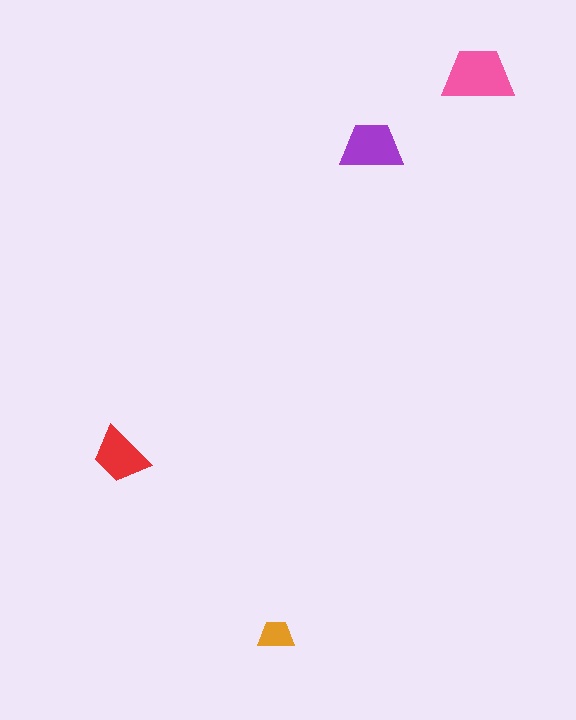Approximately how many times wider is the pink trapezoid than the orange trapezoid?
About 2 times wider.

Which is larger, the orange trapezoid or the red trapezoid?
The red one.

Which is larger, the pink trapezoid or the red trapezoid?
The pink one.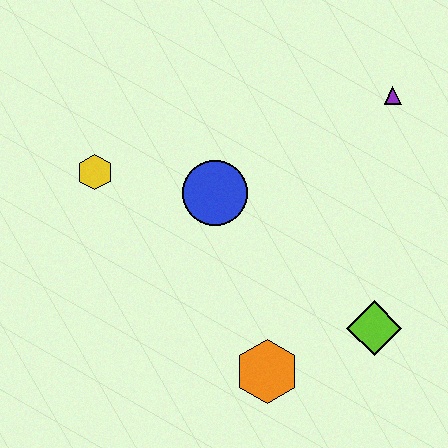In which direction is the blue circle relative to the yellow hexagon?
The blue circle is to the right of the yellow hexagon.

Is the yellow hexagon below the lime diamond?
No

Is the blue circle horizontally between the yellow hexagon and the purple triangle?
Yes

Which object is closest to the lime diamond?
The orange hexagon is closest to the lime diamond.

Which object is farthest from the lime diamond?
The yellow hexagon is farthest from the lime diamond.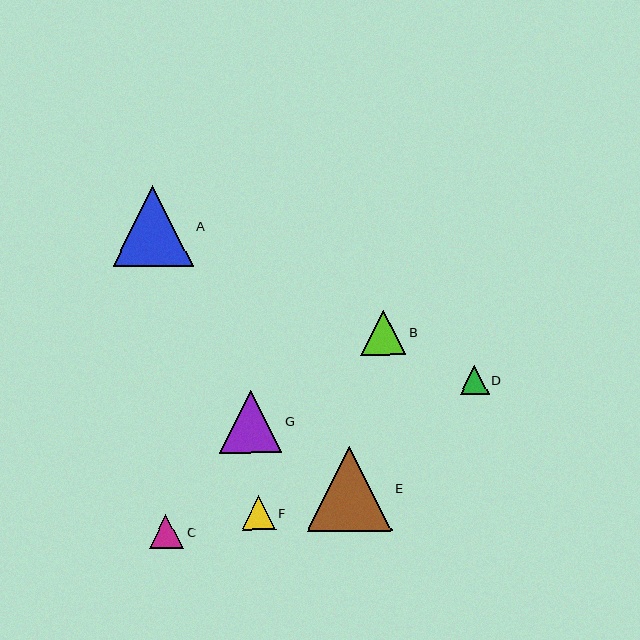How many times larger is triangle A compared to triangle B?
Triangle A is approximately 1.8 times the size of triangle B.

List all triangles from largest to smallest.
From largest to smallest: E, A, G, B, C, F, D.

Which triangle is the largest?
Triangle E is the largest with a size of approximately 85 pixels.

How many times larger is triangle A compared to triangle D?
Triangle A is approximately 2.8 times the size of triangle D.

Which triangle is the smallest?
Triangle D is the smallest with a size of approximately 28 pixels.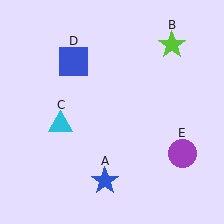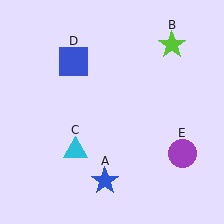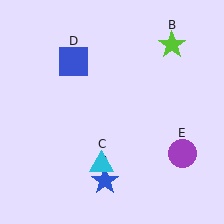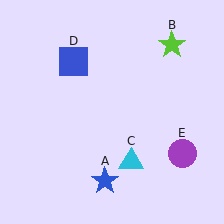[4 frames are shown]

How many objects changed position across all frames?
1 object changed position: cyan triangle (object C).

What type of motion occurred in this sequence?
The cyan triangle (object C) rotated counterclockwise around the center of the scene.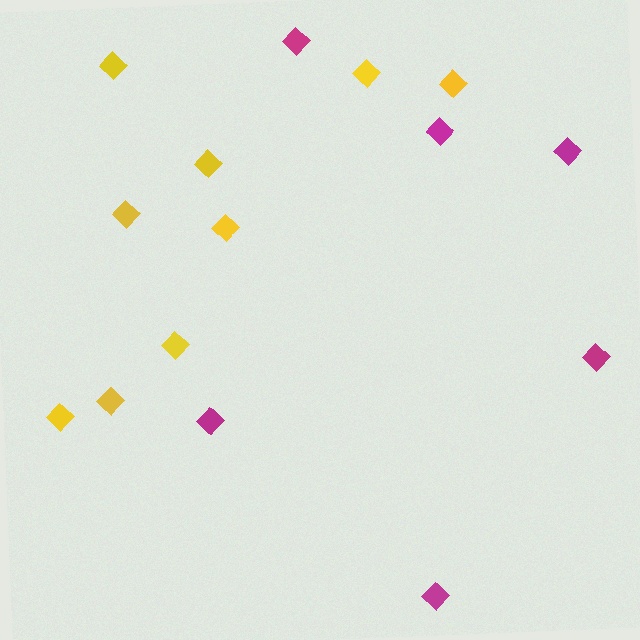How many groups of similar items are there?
There are 2 groups: one group of yellow diamonds (9) and one group of magenta diamonds (6).